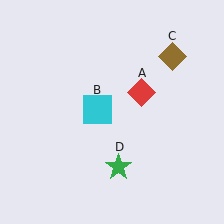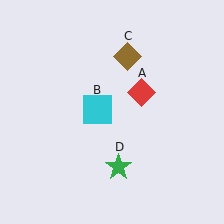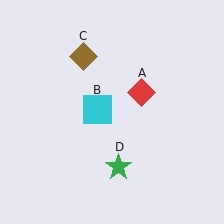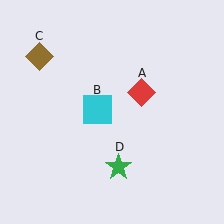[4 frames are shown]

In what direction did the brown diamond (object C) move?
The brown diamond (object C) moved left.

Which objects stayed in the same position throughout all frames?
Red diamond (object A) and cyan square (object B) and green star (object D) remained stationary.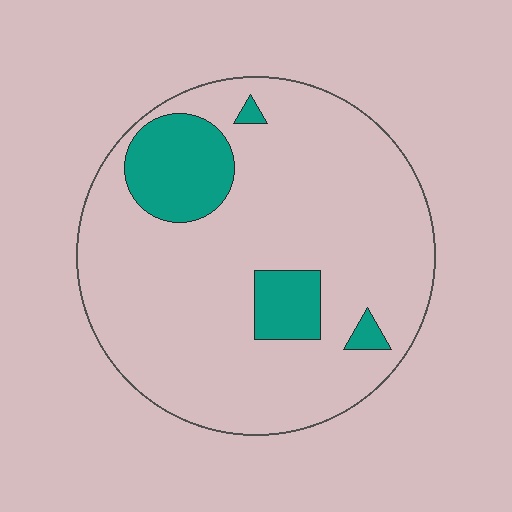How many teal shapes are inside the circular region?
4.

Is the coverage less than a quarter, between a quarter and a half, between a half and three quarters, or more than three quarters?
Less than a quarter.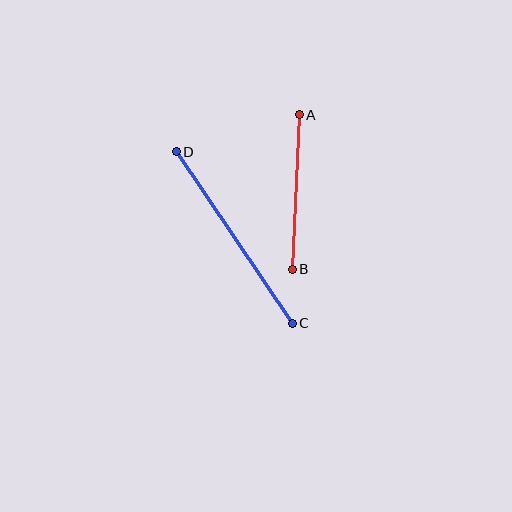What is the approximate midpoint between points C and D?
The midpoint is at approximately (234, 238) pixels.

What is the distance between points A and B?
The distance is approximately 154 pixels.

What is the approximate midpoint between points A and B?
The midpoint is at approximately (296, 192) pixels.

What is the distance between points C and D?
The distance is approximately 207 pixels.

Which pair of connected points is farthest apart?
Points C and D are farthest apart.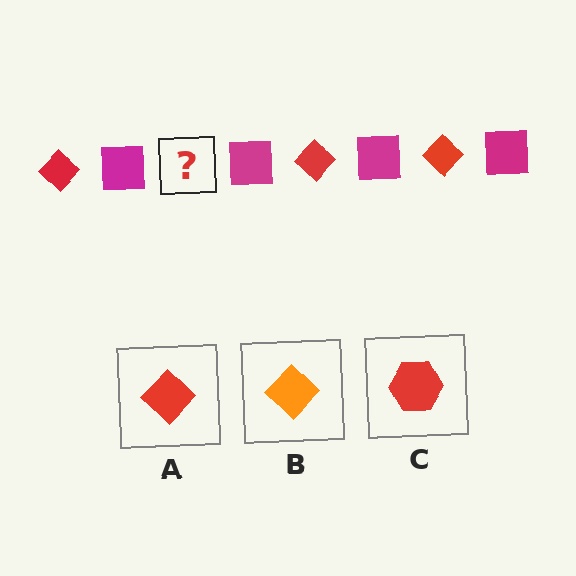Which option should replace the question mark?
Option A.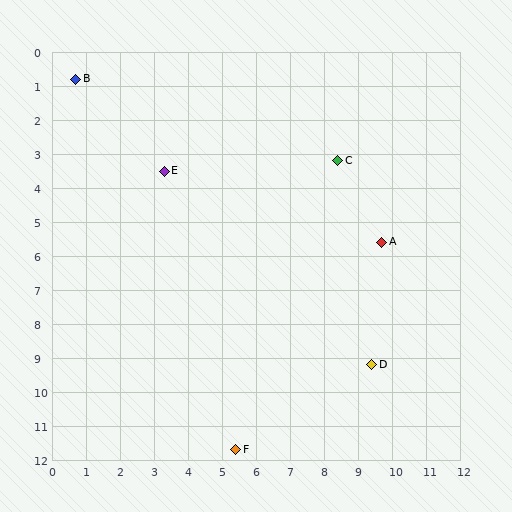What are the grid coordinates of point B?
Point B is at approximately (0.7, 0.8).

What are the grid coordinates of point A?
Point A is at approximately (9.7, 5.6).